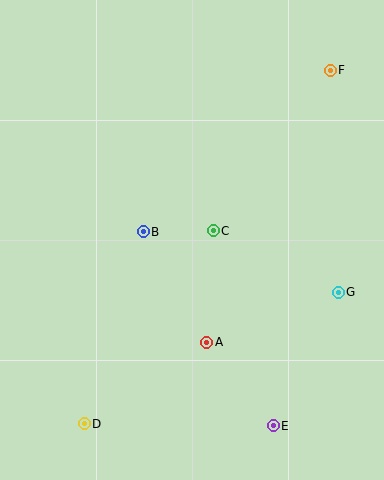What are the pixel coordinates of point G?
Point G is at (338, 292).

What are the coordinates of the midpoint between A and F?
The midpoint between A and F is at (268, 206).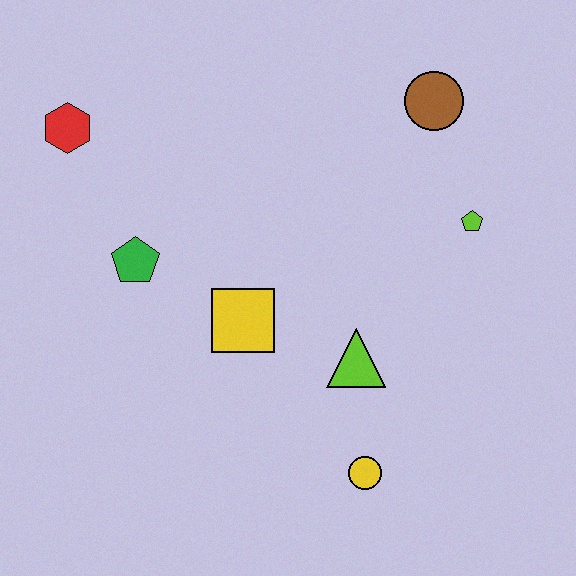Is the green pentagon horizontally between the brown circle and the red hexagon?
Yes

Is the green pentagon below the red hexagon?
Yes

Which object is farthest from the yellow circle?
The red hexagon is farthest from the yellow circle.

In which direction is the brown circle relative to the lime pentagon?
The brown circle is above the lime pentagon.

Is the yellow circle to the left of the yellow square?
No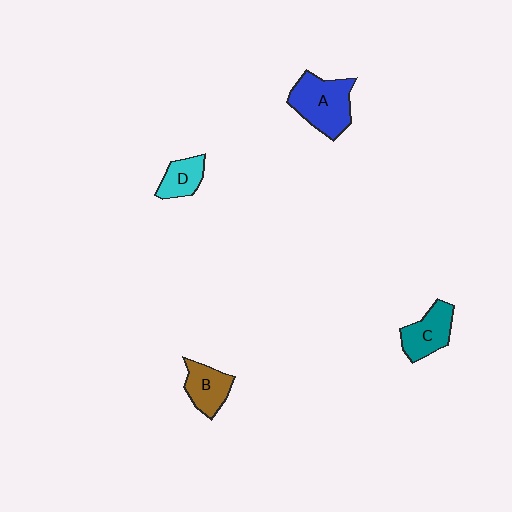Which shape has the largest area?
Shape A (blue).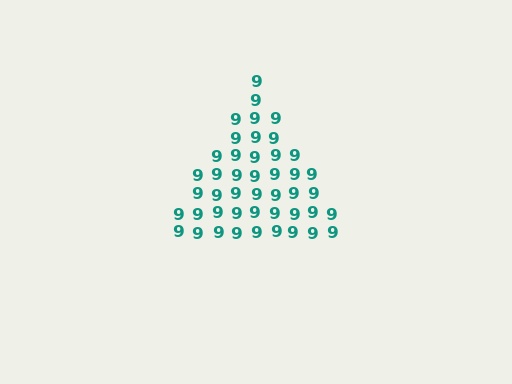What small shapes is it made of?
It is made of small digit 9's.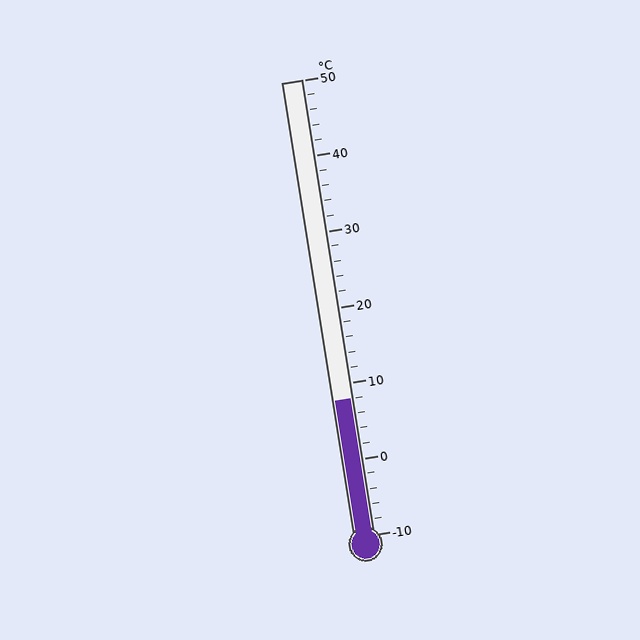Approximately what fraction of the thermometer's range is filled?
The thermometer is filled to approximately 30% of its range.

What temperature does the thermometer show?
The thermometer shows approximately 8°C.